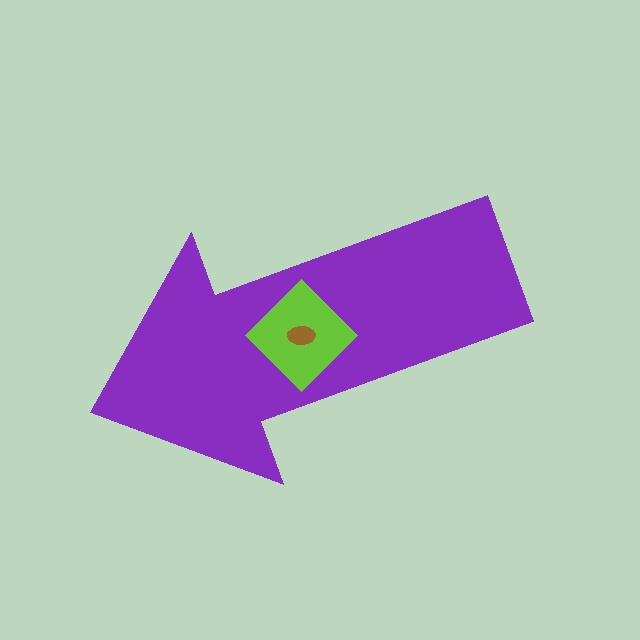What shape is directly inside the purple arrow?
The lime diamond.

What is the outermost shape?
The purple arrow.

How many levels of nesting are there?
3.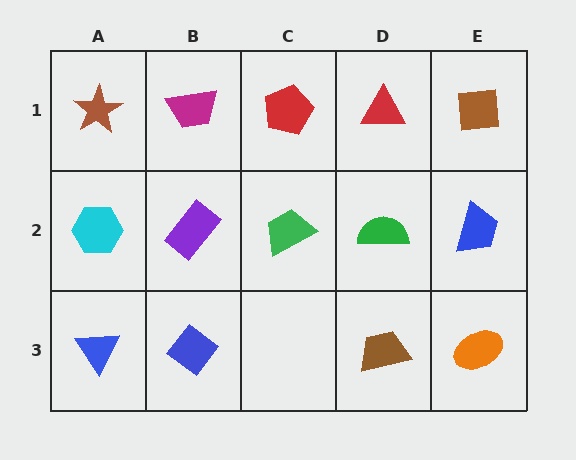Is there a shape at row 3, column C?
No, that cell is empty.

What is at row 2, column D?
A green semicircle.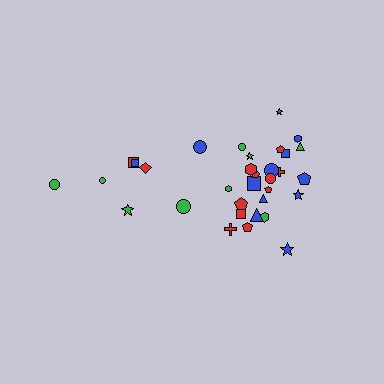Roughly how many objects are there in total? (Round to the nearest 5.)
Roughly 35 objects in total.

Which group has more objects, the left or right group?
The right group.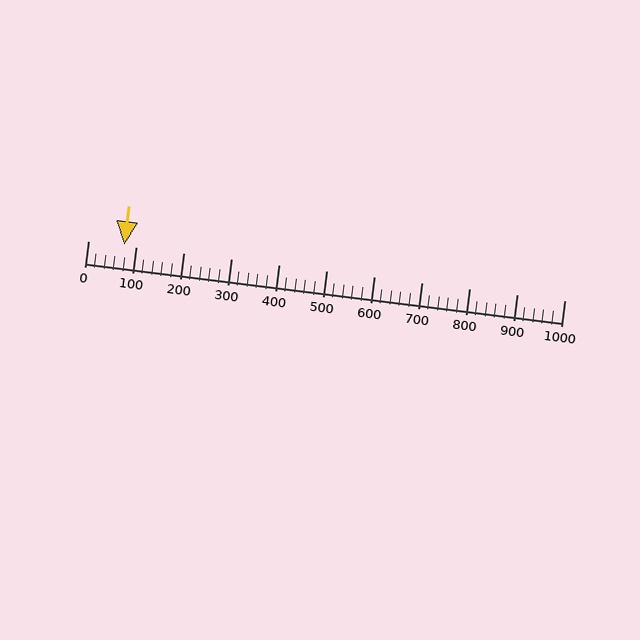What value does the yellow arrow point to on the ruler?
The yellow arrow points to approximately 77.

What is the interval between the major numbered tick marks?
The major tick marks are spaced 100 units apart.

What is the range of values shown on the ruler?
The ruler shows values from 0 to 1000.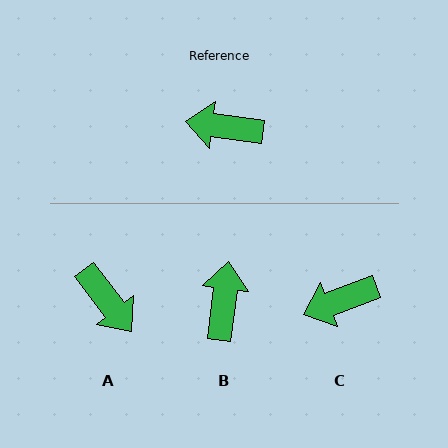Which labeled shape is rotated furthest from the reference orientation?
A, about 135 degrees away.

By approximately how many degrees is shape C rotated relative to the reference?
Approximately 29 degrees counter-clockwise.